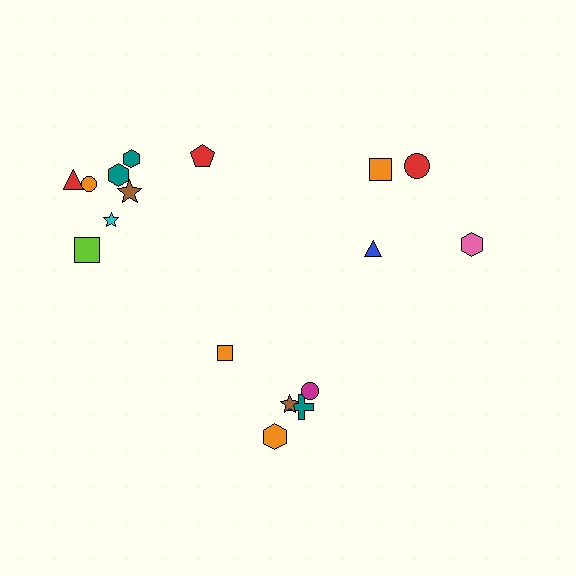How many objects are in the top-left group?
There are 8 objects.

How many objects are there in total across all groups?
There are 17 objects.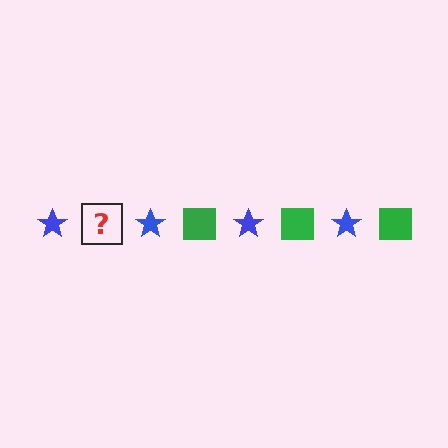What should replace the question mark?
The question mark should be replaced with a green square.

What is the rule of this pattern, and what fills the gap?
The rule is that the pattern alternates between blue star and green square. The gap should be filled with a green square.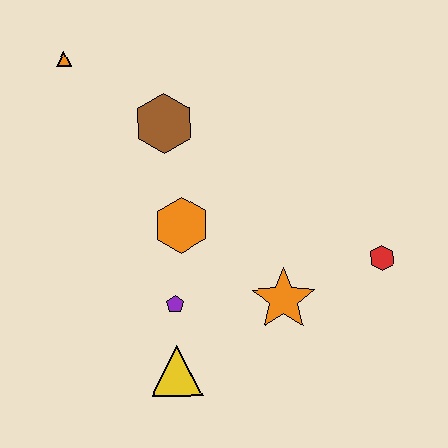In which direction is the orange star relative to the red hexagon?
The orange star is to the left of the red hexagon.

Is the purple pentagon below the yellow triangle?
No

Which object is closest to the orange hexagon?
The purple pentagon is closest to the orange hexagon.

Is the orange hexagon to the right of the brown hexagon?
Yes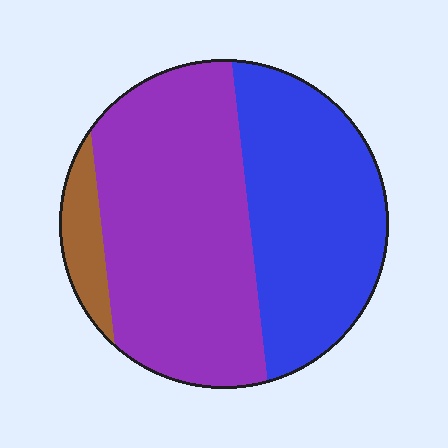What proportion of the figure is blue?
Blue takes up between a third and a half of the figure.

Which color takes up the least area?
Brown, at roughly 10%.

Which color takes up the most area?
Purple, at roughly 50%.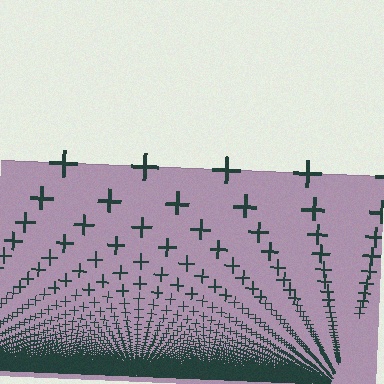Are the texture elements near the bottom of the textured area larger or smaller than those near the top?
Smaller. The gradient is inverted — elements near the bottom are smaller and denser.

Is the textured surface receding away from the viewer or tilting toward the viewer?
The surface appears to tilt toward the viewer. Texture elements get larger and sparser toward the top.